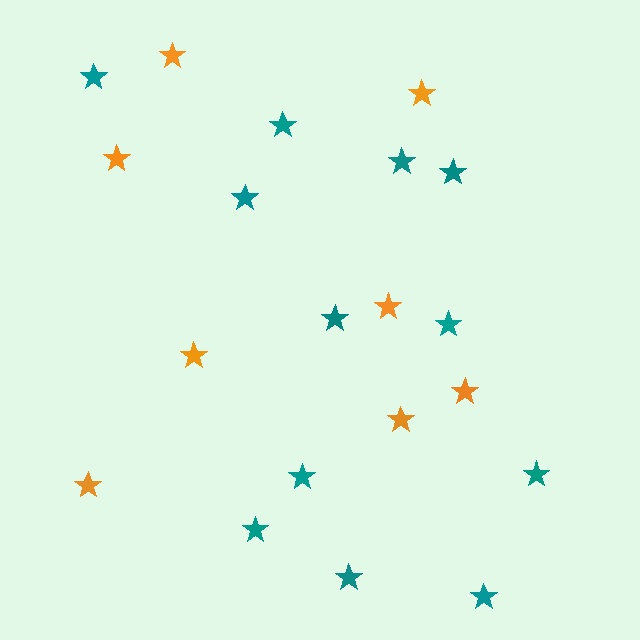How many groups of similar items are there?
There are 2 groups: one group of orange stars (8) and one group of teal stars (12).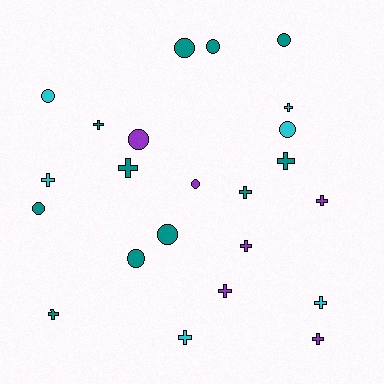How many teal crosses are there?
There are 5 teal crosses.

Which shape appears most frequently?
Cross, with 13 objects.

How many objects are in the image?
There are 23 objects.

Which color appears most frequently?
Teal, with 11 objects.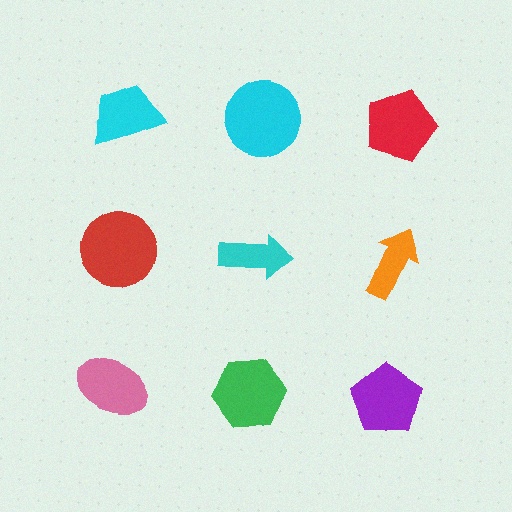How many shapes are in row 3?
3 shapes.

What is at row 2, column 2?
A cyan arrow.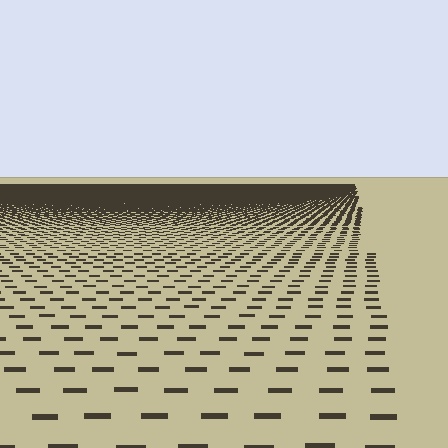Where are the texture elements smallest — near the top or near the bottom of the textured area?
Near the top.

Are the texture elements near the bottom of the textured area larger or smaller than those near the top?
Larger. Near the bottom, elements are closer to the viewer and appear at a bigger on-screen size.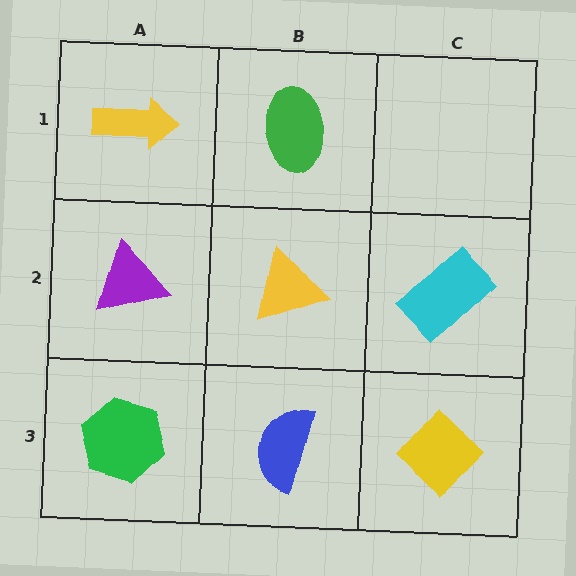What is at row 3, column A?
A green hexagon.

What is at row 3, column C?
A yellow diamond.